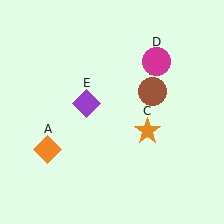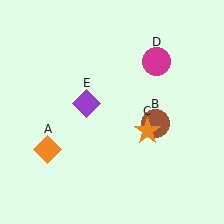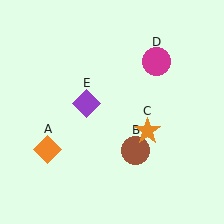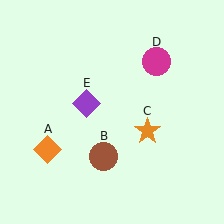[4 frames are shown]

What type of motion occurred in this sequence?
The brown circle (object B) rotated clockwise around the center of the scene.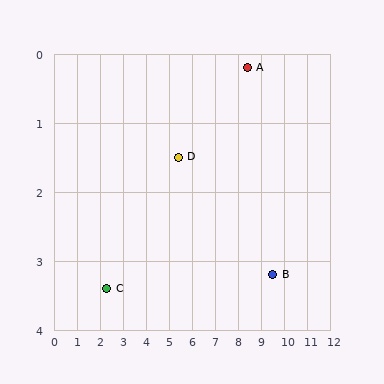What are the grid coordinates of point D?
Point D is at approximately (5.4, 1.5).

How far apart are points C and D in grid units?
Points C and D are about 3.6 grid units apart.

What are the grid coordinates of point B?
Point B is at approximately (9.5, 3.2).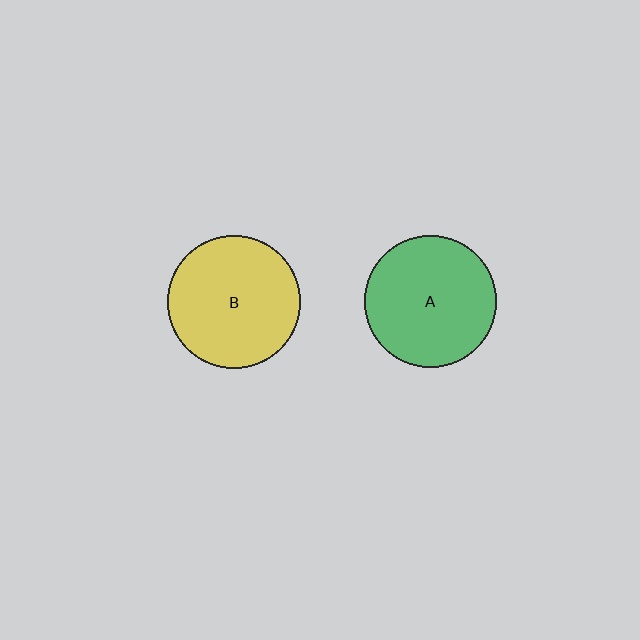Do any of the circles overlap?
No, none of the circles overlap.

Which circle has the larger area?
Circle B (yellow).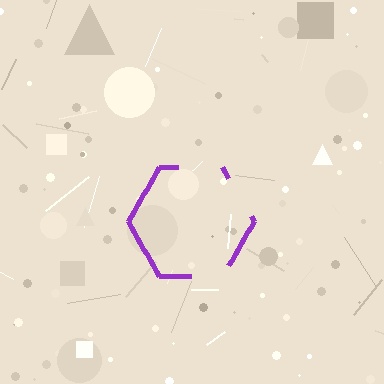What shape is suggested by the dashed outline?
The dashed outline suggests a hexagon.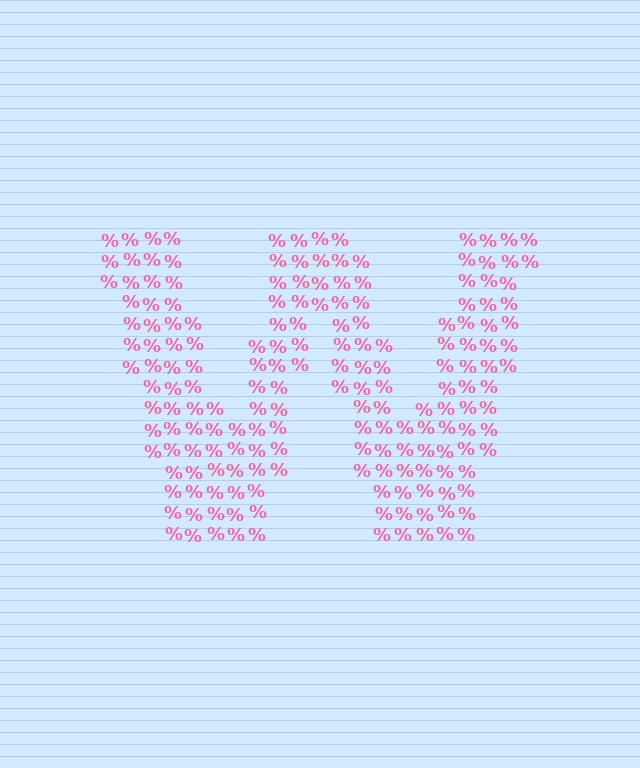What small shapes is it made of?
It is made of small percent signs.